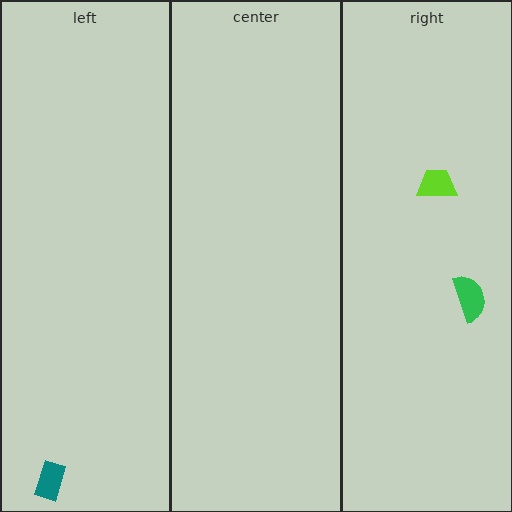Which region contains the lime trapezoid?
The right region.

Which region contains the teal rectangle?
The left region.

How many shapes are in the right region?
2.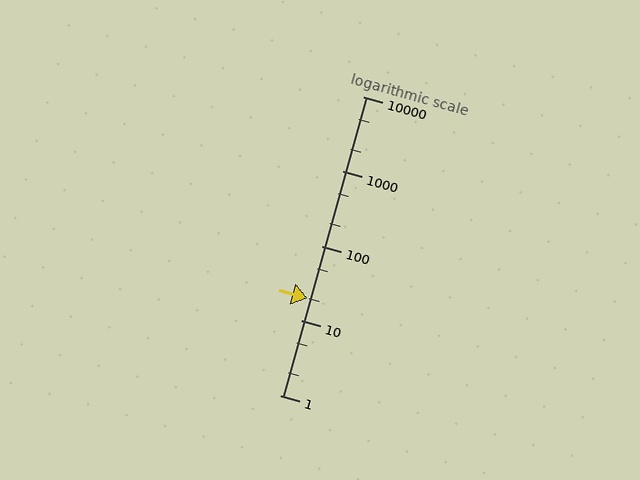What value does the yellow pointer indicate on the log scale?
The pointer indicates approximately 20.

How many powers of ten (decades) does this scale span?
The scale spans 4 decades, from 1 to 10000.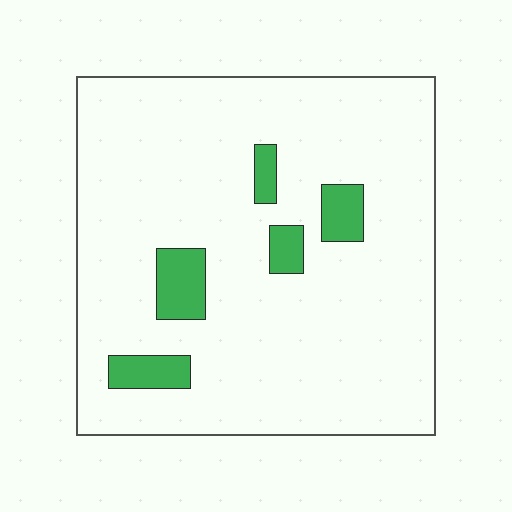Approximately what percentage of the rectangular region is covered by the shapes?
Approximately 10%.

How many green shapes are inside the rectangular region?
5.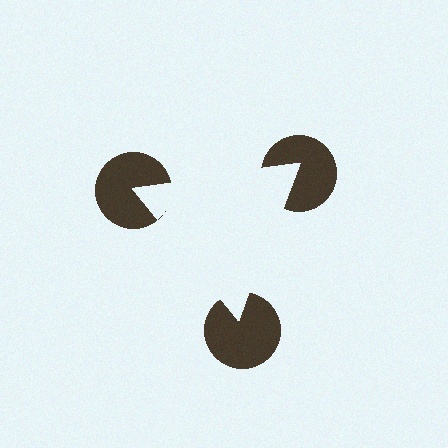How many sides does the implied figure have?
3 sides.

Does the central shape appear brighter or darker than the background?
It typically appears slightly brighter than the background, even though no actual brightness change is drawn.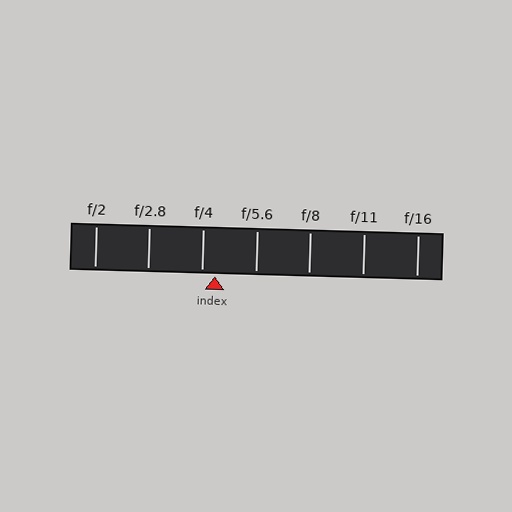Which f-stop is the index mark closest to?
The index mark is closest to f/4.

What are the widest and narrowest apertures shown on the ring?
The widest aperture shown is f/2 and the narrowest is f/16.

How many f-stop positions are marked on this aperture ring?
There are 7 f-stop positions marked.